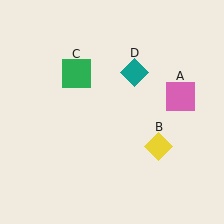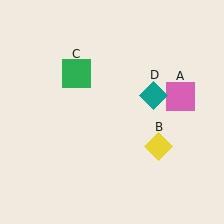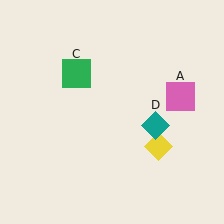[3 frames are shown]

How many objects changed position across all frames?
1 object changed position: teal diamond (object D).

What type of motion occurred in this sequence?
The teal diamond (object D) rotated clockwise around the center of the scene.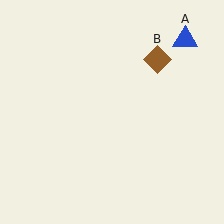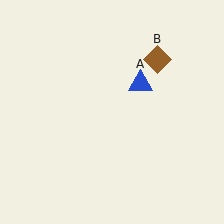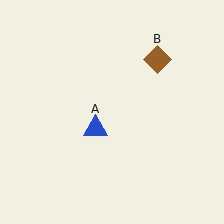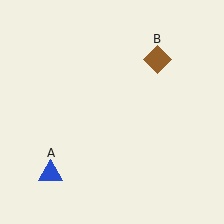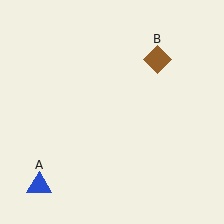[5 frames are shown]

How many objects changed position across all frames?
1 object changed position: blue triangle (object A).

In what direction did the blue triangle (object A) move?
The blue triangle (object A) moved down and to the left.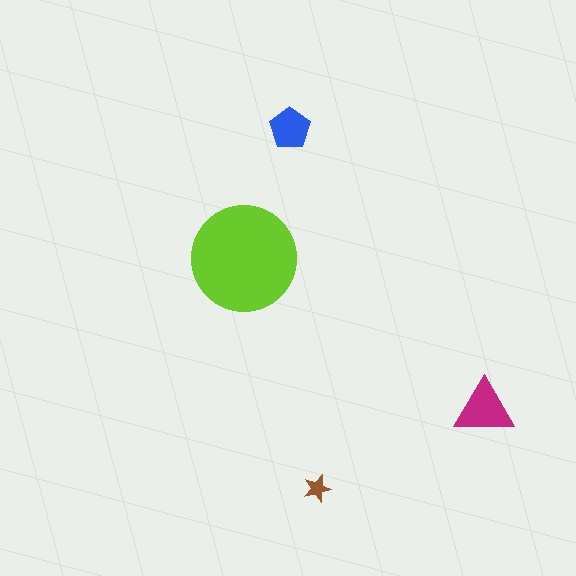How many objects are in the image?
There are 4 objects in the image.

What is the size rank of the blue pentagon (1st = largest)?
3rd.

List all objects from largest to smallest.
The lime circle, the magenta triangle, the blue pentagon, the brown star.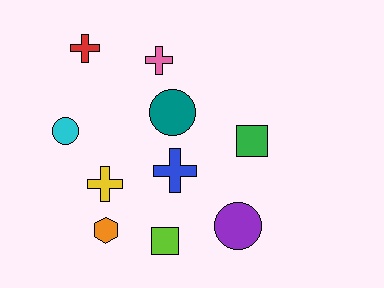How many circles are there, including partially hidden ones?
There are 3 circles.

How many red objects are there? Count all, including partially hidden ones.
There is 1 red object.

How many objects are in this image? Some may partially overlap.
There are 10 objects.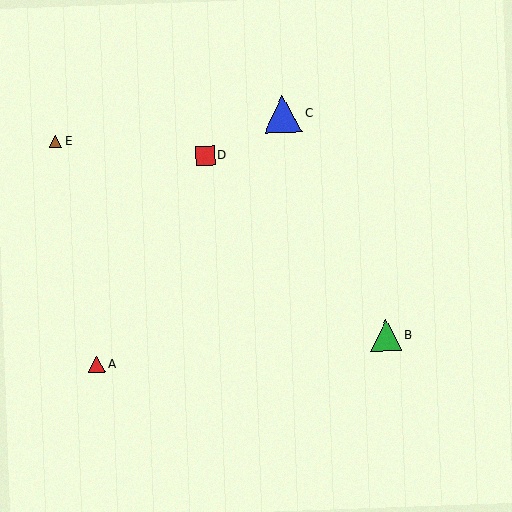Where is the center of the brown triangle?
The center of the brown triangle is at (56, 141).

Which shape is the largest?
The blue triangle (labeled C) is the largest.